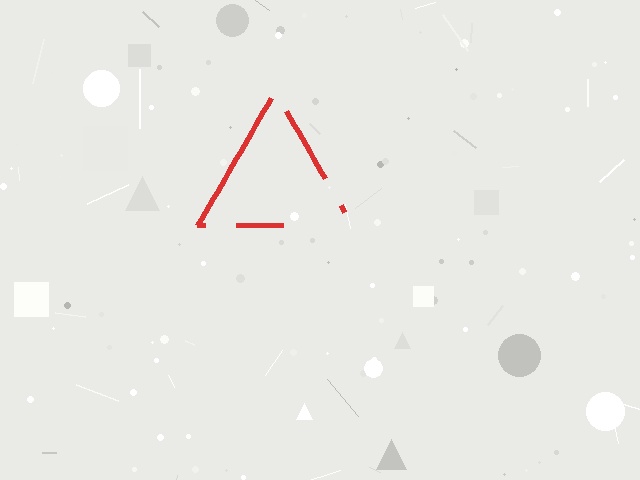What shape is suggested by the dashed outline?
The dashed outline suggests a triangle.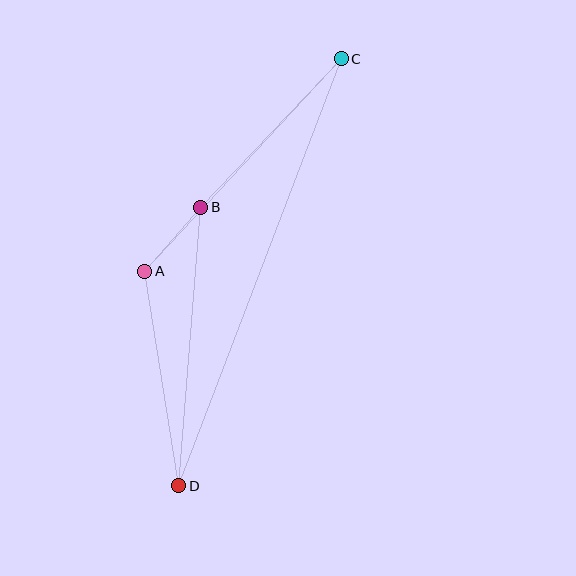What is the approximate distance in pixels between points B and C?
The distance between B and C is approximately 204 pixels.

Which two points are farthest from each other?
Points C and D are farthest from each other.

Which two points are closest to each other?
Points A and B are closest to each other.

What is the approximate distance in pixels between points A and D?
The distance between A and D is approximately 217 pixels.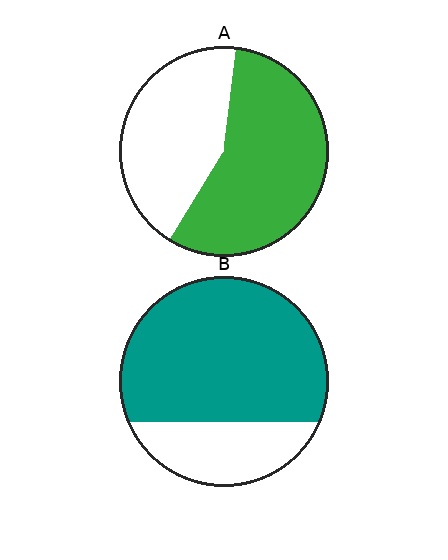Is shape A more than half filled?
Yes.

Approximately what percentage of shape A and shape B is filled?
A is approximately 55% and B is approximately 75%.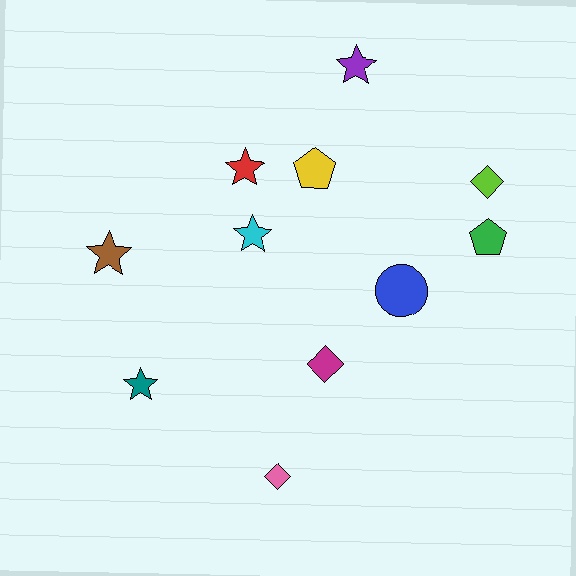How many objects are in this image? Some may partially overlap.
There are 11 objects.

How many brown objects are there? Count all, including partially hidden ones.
There is 1 brown object.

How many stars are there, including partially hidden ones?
There are 5 stars.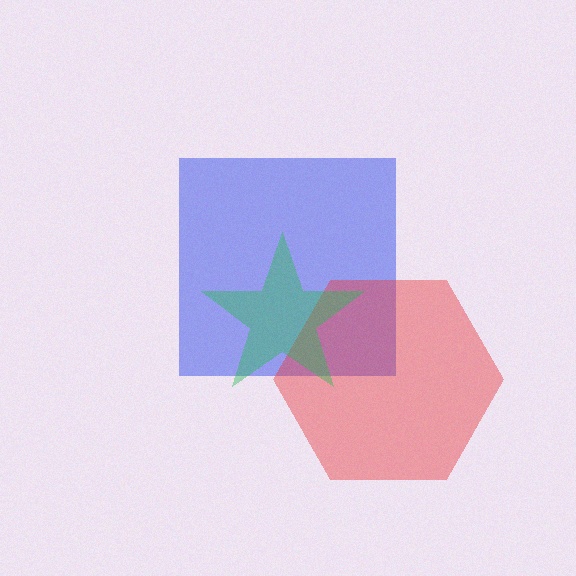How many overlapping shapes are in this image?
There are 3 overlapping shapes in the image.